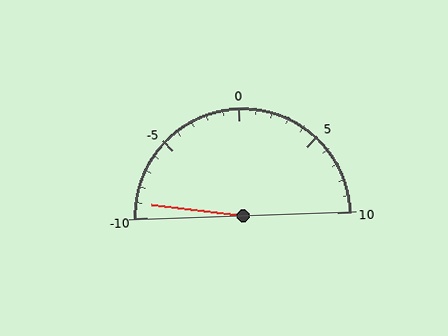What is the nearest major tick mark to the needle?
The nearest major tick mark is -10.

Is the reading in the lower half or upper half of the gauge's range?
The reading is in the lower half of the range (-10 to 10).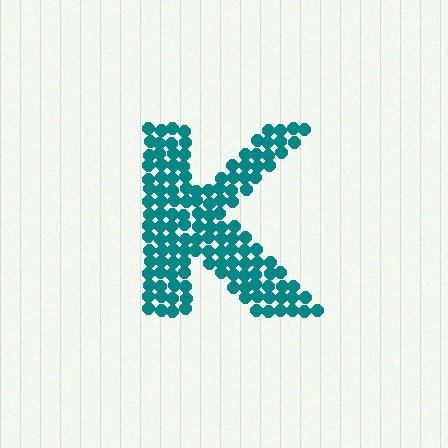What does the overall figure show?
The overall figure shows the letter K.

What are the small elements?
The small elements are circles.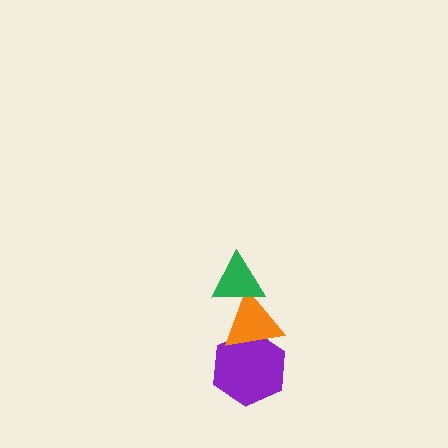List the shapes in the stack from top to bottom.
From top to bottom: the green triangle, the orange triangle, the purple hexagon.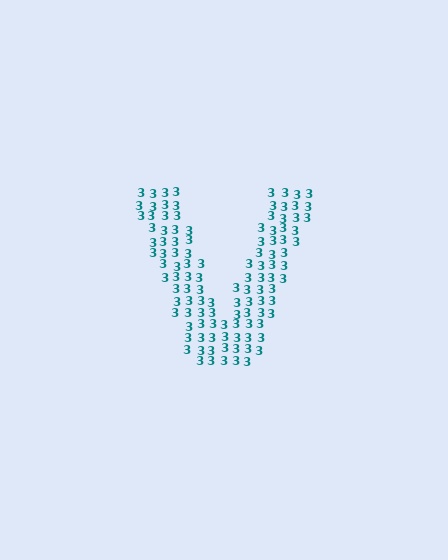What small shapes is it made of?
It is made of small digit 3's.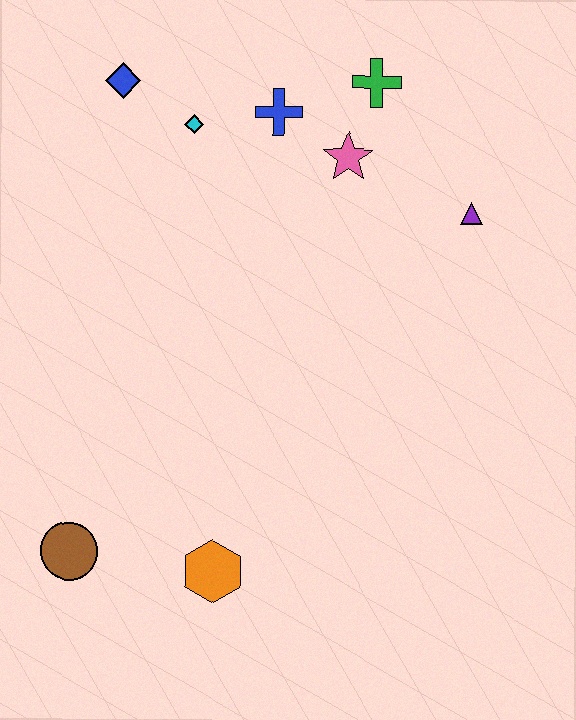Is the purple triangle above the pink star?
No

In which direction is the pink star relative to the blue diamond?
The pink star is to the right of the blue diamond.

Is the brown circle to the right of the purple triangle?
No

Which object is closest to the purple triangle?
The pink star is closest to the purple triangle.